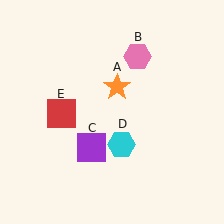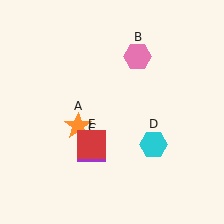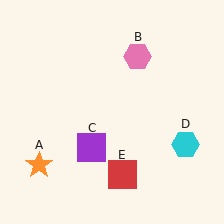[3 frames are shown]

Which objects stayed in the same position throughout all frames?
Pink hexagon (object B) and purple square (object C) remained stationary.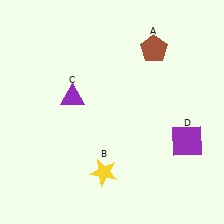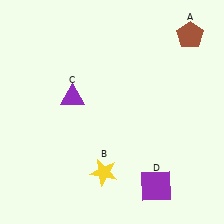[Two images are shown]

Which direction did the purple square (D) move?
The purple square (D) moved down.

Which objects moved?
The objects that moved are: the brown pentagon (A), the purple square (D).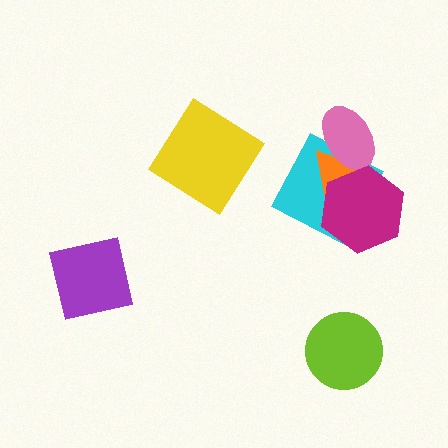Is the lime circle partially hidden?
No, no other shape covers it.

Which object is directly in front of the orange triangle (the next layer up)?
The pink ellipse is directly in front of the orange triangle.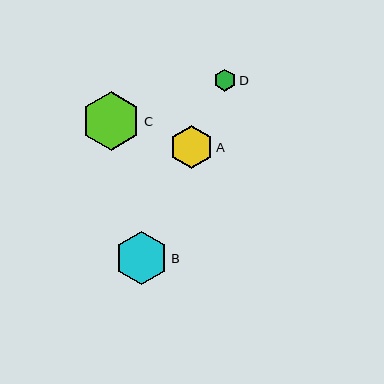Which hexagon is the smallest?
Hexagon D is the smallest with a size of approximately 22 pixels.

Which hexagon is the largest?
Hexagon C is the largest with a size of approximately 59 pixels.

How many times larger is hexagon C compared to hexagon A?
Hexagon C is approximately 1.4 times the size of hexagon A.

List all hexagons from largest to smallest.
From largest to smallest: C, B, A, D.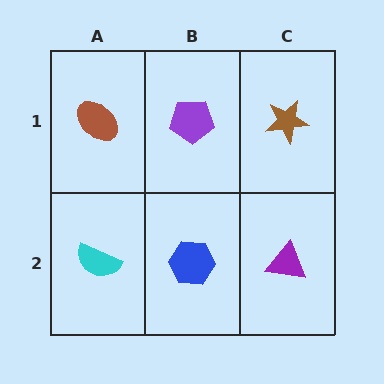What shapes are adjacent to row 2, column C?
A brown star (row 1, column C), a blue hexagon (row 2, column B).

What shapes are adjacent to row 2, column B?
A purple pentagon (row 1, column B), a cyan semicircle (row 2, column A), a purple triangle (row 2, column C).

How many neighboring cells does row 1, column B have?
3.